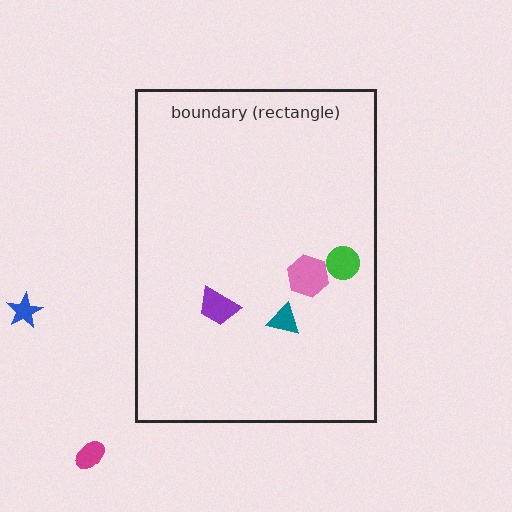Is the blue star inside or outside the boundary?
Outside.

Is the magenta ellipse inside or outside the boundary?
Outside.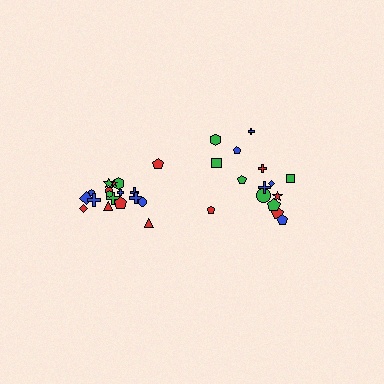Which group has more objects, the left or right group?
The left group.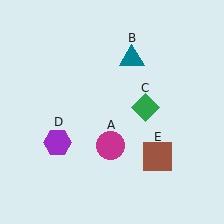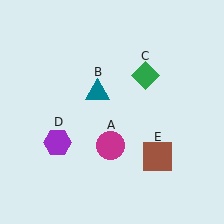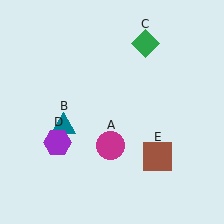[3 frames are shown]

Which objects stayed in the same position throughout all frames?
Magenta circle (object A) and purple hexagon (object D) and brown square (object E) remained stationary.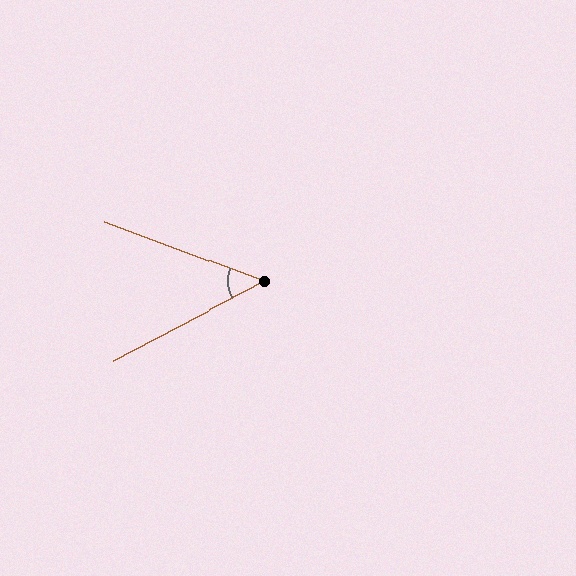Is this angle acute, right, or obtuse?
It is acute.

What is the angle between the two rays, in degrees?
Approximately 48 degrees.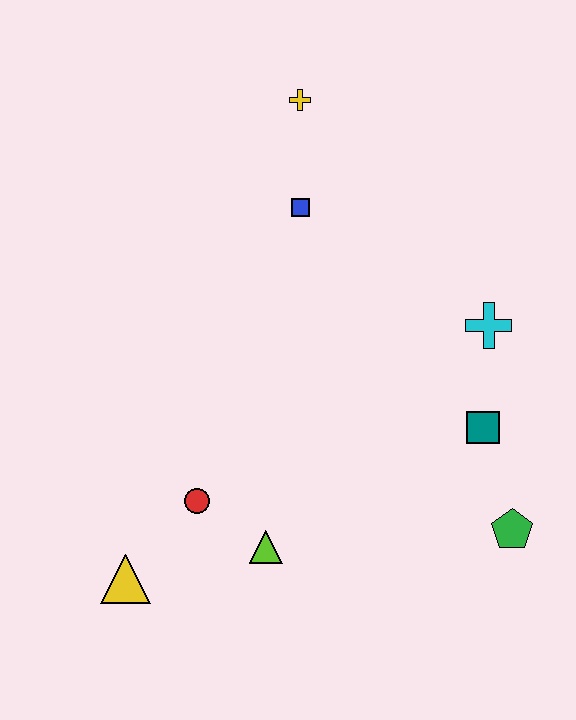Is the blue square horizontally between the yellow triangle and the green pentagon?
Yes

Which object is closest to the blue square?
The yellow cross is closest to the blue square.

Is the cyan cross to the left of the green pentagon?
Yes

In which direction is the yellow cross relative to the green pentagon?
The yellow cross is above the green pentagon.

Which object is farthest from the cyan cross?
The yellow triangle is farthest from the cyan cross.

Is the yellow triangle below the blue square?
Yes